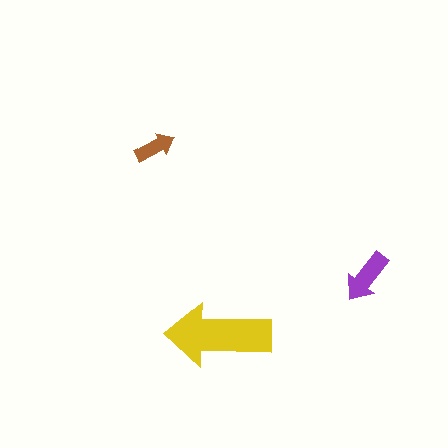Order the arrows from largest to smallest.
the yellow one, the purple one, the brown one.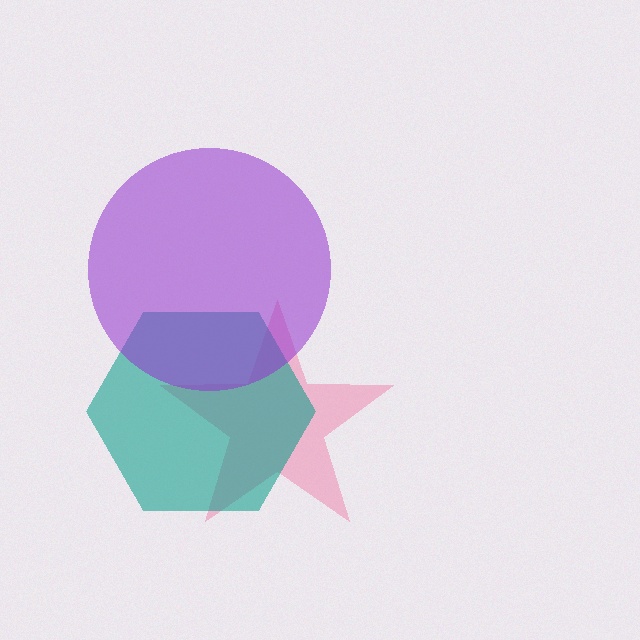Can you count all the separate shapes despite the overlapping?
Yes, there are 3 separate shapes.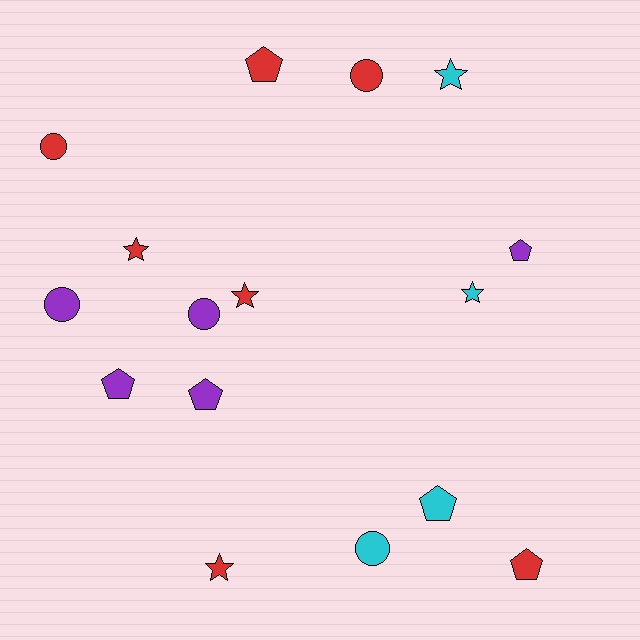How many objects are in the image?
There are 16 objects.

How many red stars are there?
There are 3 red stars.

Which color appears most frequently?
Red, with 7 objects.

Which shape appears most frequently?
Pentagon, with 6 objects.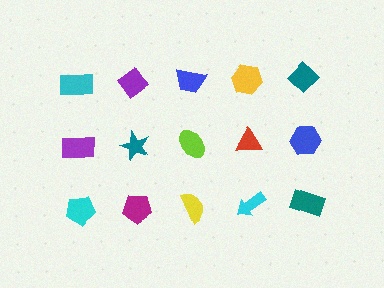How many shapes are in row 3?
5 shapes.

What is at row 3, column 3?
A yellow semicircle.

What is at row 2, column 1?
A purple rectangle.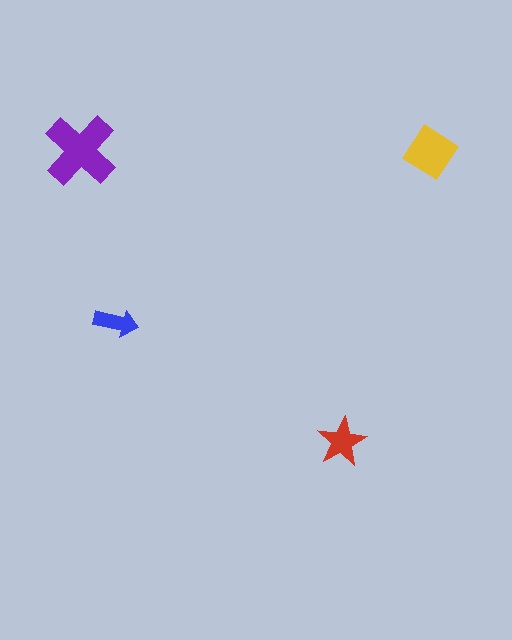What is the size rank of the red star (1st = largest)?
3rd.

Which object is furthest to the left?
The purple cross is leftmost.